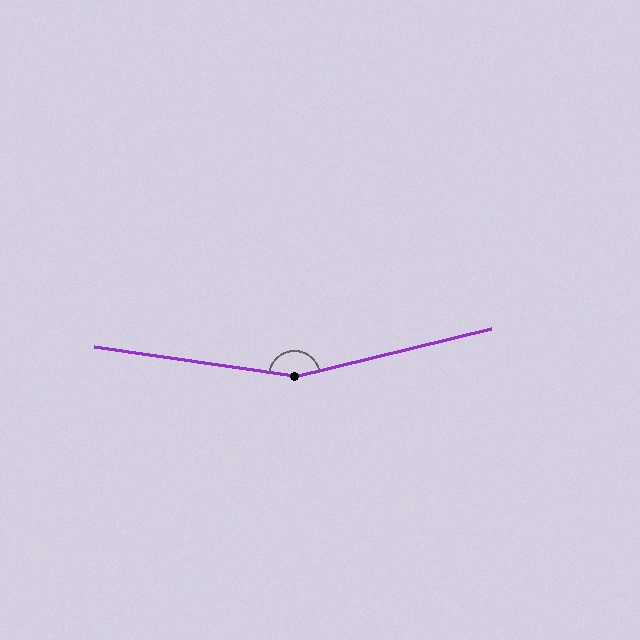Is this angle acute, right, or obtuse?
It is obtuse.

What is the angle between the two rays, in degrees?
Approximately 158 degrees.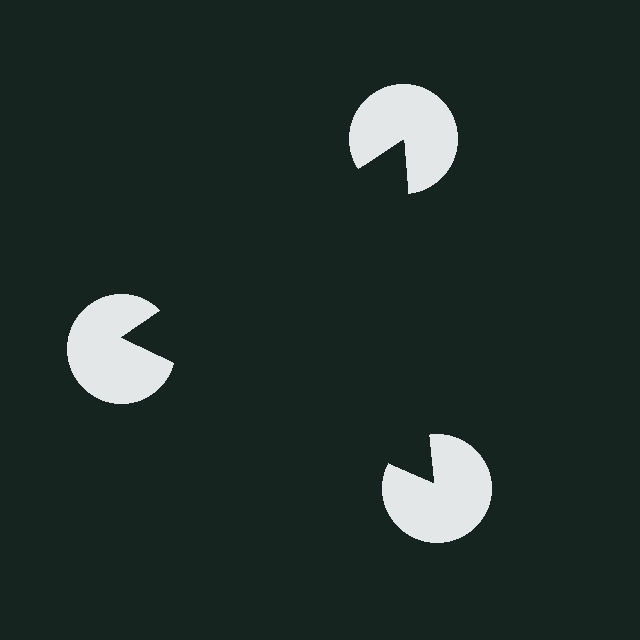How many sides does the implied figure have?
3 sides.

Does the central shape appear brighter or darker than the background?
It typically appears slightly darker than the background, even though no actual brightness change is drawn.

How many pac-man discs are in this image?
There are 3 — one at each vertex of the illusory triangle.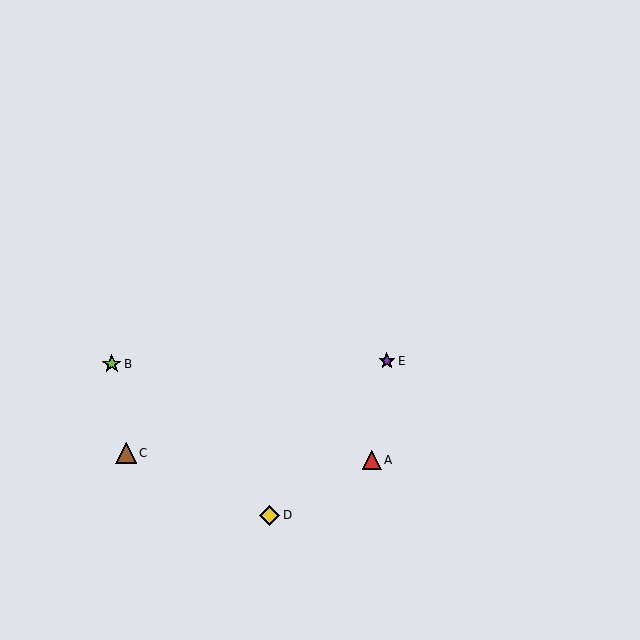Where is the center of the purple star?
The center of the purple star is at (387, 361).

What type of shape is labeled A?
Shape A is a red triangle.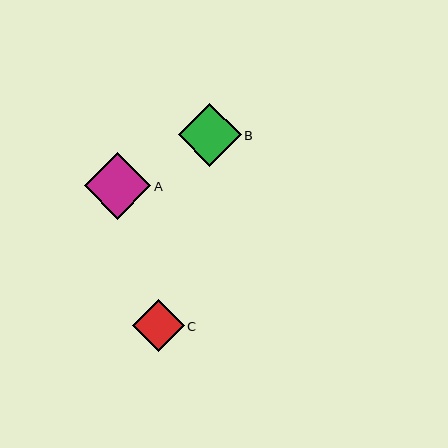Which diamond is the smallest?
Diamond C is the smallest with a size of approximately 52 pixels.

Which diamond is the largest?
Diamond A is the largest with a size of approximately 66 pixels.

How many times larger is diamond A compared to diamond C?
Diamond A is approximately 1.3 times the size of diamond C.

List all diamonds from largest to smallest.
From largest to smallest: A, B, C.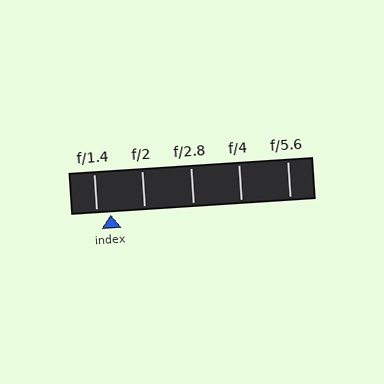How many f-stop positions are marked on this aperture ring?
There are 5 f-stop positions marked.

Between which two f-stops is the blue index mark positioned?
The index mark is between f/1.4 and f/2.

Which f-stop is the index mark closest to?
The index mark is closest to f/1.4.